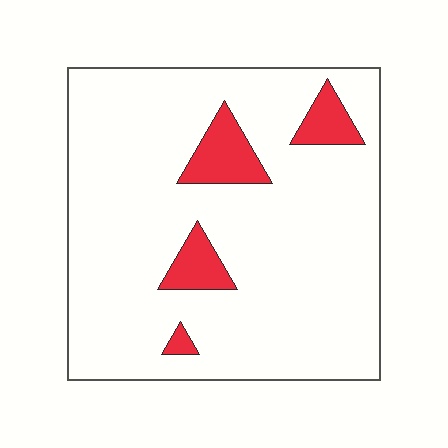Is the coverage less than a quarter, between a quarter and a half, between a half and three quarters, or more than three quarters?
Less than a quarter.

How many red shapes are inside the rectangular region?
4.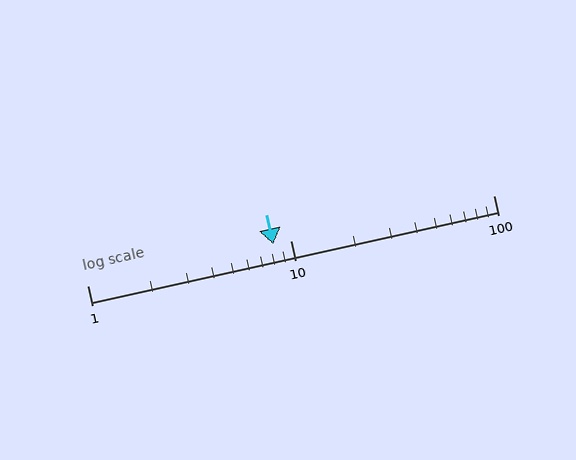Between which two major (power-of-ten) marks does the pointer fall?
The pointer is between 1 and 10.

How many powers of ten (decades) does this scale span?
The scale spans 2 decades, from 1 to 100.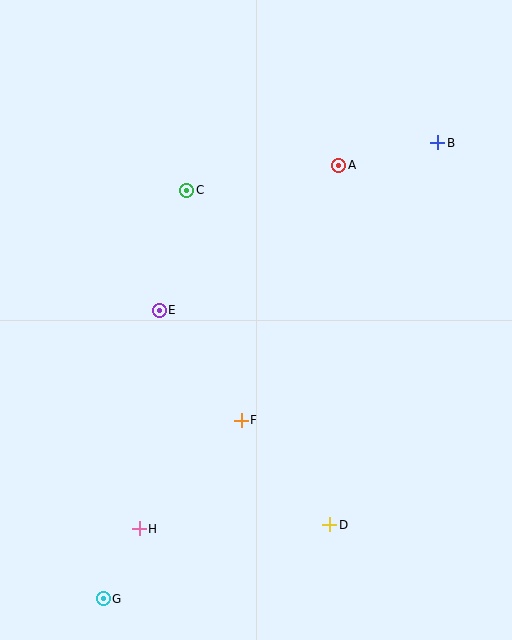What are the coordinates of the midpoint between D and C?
The midpoint between D and C is at (258, 357).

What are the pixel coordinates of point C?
Point C is at (187, 190).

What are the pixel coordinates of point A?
Point A is at (339, 165).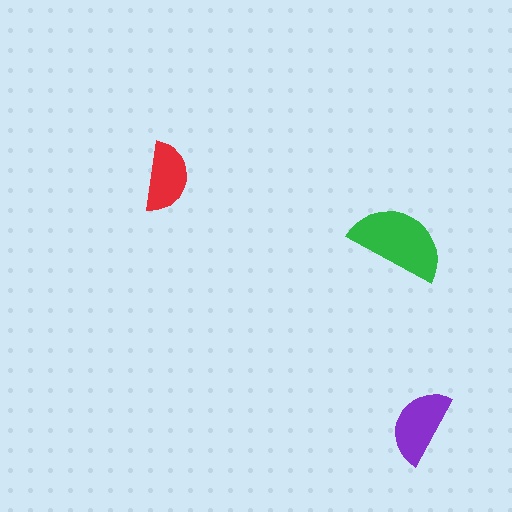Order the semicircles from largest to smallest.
the green one, the purple one, the red one.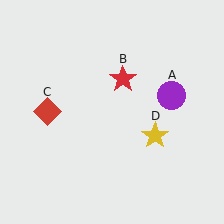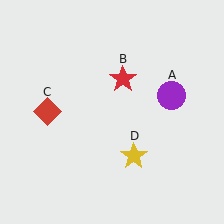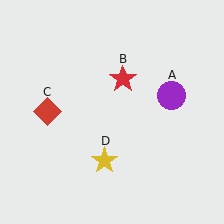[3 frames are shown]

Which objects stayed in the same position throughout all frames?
Purple circle (object A) and red star (object B) and red diamond (object C) remained stationary.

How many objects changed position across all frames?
1 object changed position: yellow star (object D).